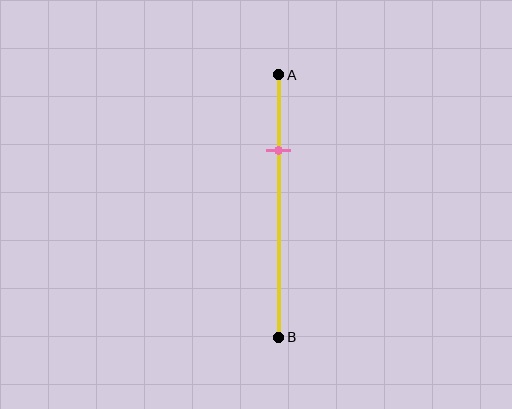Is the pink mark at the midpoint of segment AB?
No, the mark is at about 30% from A, not at the 50% midpoint.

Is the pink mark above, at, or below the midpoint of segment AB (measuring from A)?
The pink mark is above the midpoint of segment AB.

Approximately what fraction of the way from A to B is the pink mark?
The pink mark is approximately 30% of the way from A to B.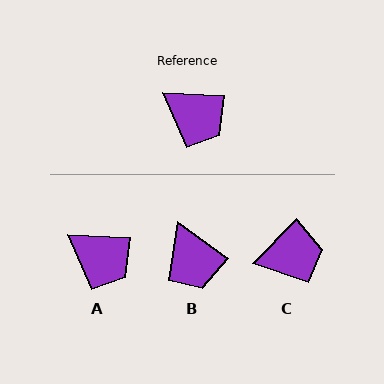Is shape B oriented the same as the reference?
No, it is off by about 33 degrees.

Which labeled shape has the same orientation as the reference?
A.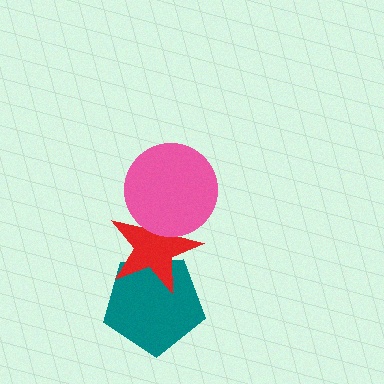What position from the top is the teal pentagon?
The teal pentagon is 3rd from the top.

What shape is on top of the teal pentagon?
The red star is on top of the teal pentagon.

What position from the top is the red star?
The red star is 2nd from the top.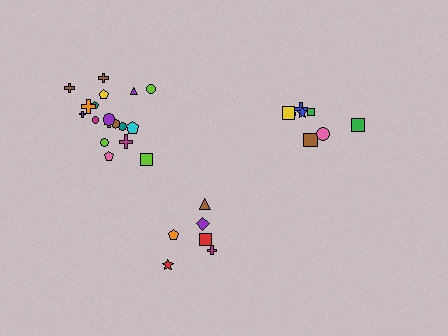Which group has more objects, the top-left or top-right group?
The top-left group.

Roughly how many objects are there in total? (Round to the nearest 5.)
Roughly 30 objects in total.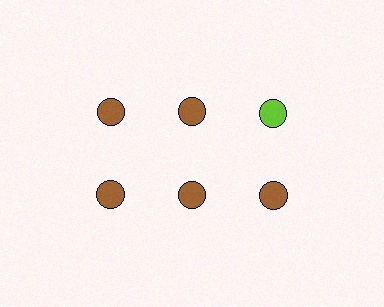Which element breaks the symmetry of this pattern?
The lime circle in the top row, center column breaks the symmetry. All other shapes are brown circles.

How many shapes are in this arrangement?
There are 6 shapes arranged in a grid pattern.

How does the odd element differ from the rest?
It has a different color: lime instead of brown.